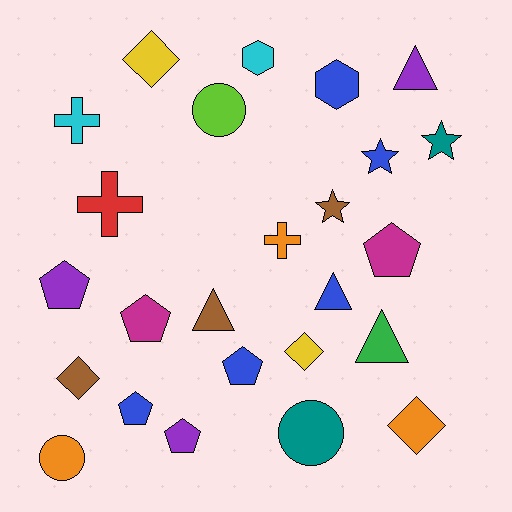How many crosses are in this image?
There are 3 crosses.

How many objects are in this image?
There are 25 objects.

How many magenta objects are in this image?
There are 2 magenta objects.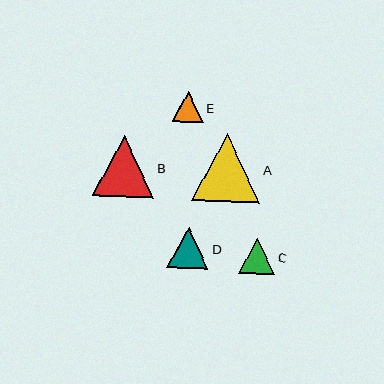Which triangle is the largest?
Triangle A is the largest with a size of approximately 68 pixels.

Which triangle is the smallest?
Triangle E is the smallest with a size of approximately 31 pixels.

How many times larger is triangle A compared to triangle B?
Triangle A is approximately 1.1 times the size of triangle B.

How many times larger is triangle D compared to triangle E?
Triangle D is approximately 1.3 times the size of triangle E.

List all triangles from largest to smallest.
From largest to smallest: A, B, D, C, E.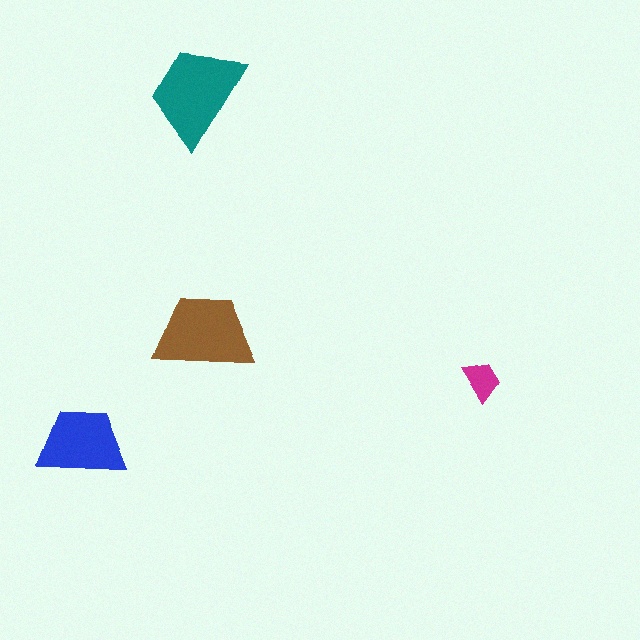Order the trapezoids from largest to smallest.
the teal one, the brown one, the blue one, the magenta one.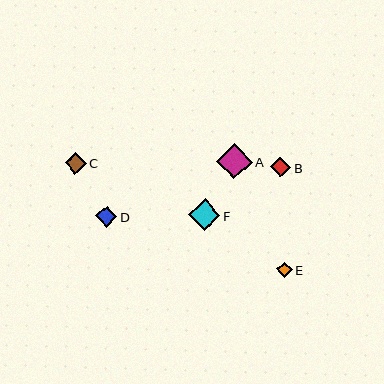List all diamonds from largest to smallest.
From largest to smallest: A, F, C, D, B, E.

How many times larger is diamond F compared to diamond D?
Diamond F is approximately 1.5 times the size of diamond D.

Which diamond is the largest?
Diamond A is the largest with a size of approximately 36 pixels.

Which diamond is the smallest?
Diamond E is the smallest with a size of approximately 16 pixels.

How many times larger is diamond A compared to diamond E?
Diamond A is approximately 2.3 times the size of diamond E.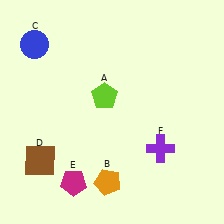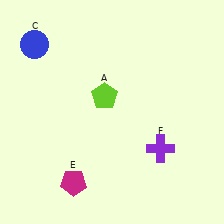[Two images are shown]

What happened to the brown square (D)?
The brown square (D) was removed in Image 2. It was in the bottom-left area of Image 1.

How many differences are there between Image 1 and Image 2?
There are 2 differences between the two images.